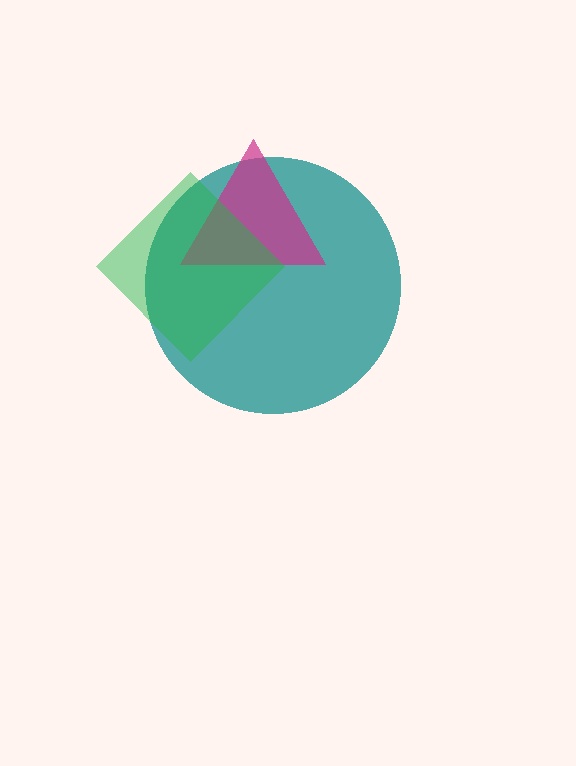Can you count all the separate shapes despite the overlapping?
Yes, there are 3 separate shapes.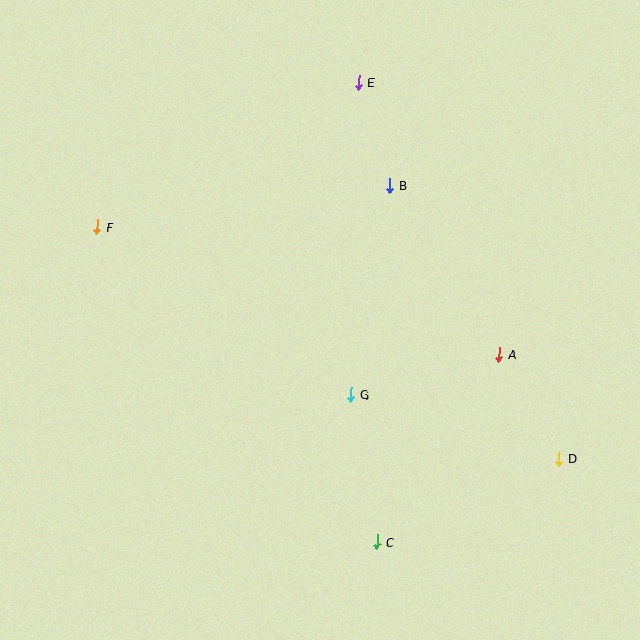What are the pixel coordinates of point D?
Point D is at (559, 459).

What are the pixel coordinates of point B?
Point B is at (390, 186).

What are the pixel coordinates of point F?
Point F is at (97, 227).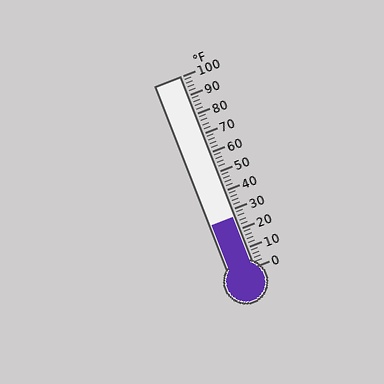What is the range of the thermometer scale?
The thermometer scale ranges from 0°F to 100°F.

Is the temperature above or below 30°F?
The temperature is below 30°F.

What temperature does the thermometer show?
The thermometer shows approximately 26°F.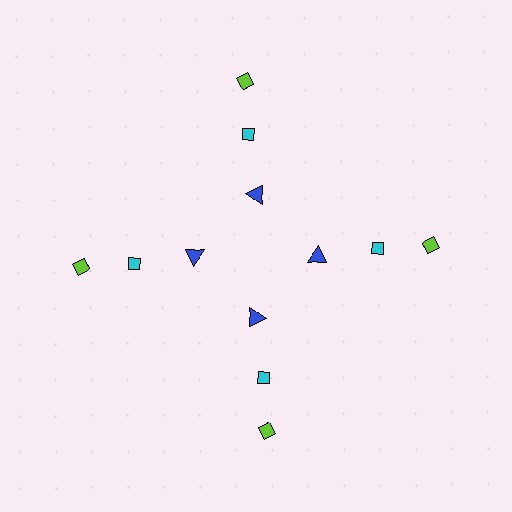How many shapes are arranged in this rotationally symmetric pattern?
There are 12 shapes, arranged in 4 groups of 3.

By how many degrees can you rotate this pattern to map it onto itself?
The pattern maps onto itself every 90 degrees of rotation.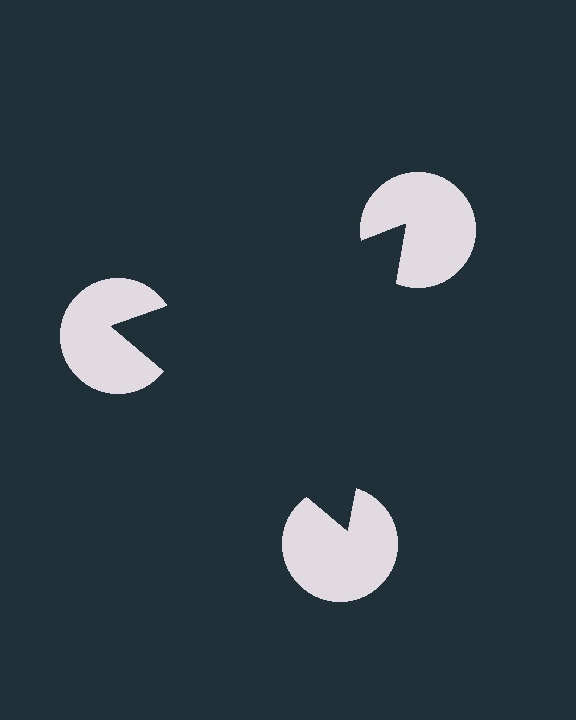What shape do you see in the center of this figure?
An illusory triangle — its edges are inferred from the aligned wedge cuts in the pac-man discs, not physically drawn.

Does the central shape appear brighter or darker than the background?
It typically appears slightly darker than the background, even though no actual brightness change is drawn.